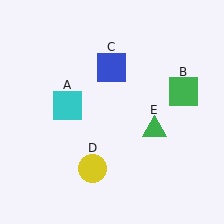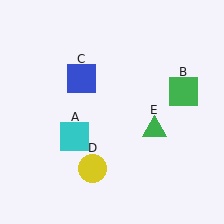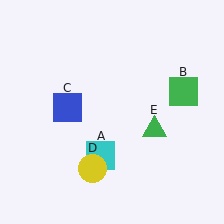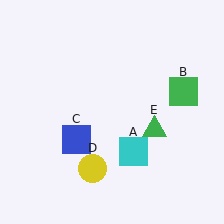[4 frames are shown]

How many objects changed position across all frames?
2 objects changed position: cyan square (object A), blue square (object C).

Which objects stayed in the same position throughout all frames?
Green square (object B) and yellow circle (object D) and green triangle (object E) remained stationary.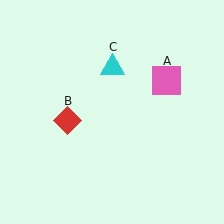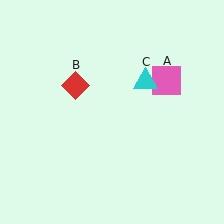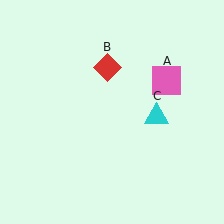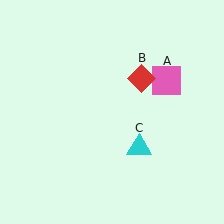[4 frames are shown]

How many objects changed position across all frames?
2 objects changed position: red diamond (object B), cyan triangle (object C).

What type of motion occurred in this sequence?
The red diamond (object B), cyan triangle (object C) rotated clockwise around the center of the scene.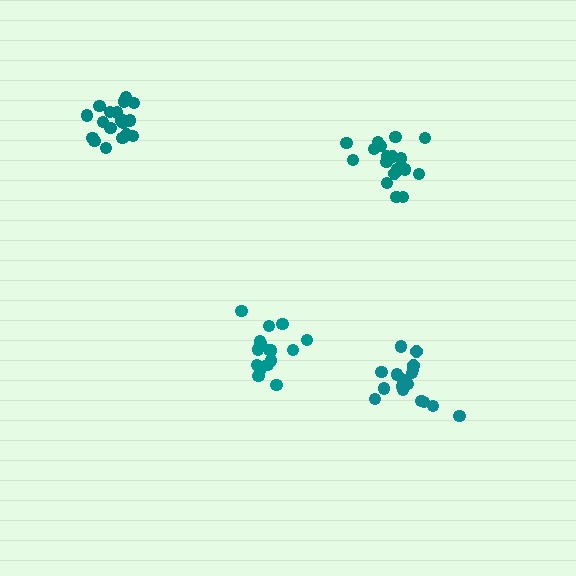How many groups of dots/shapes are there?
There are 4 groups.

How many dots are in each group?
Group 1: 16 dots, Group 2: 19 dots, Group 3: 17 dots, Group 4: 18 dots (70 total).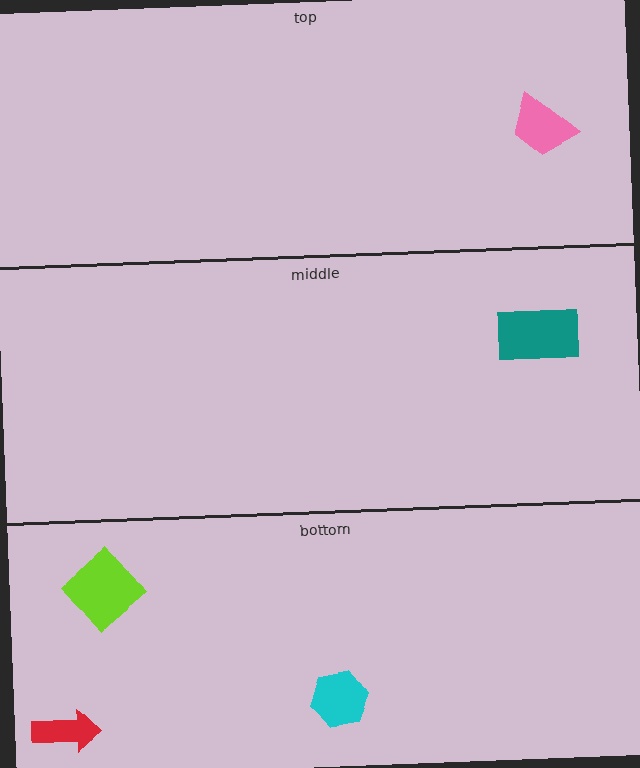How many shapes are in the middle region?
1.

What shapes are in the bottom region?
The red arrow, the cyan hexagon, the lime diamond.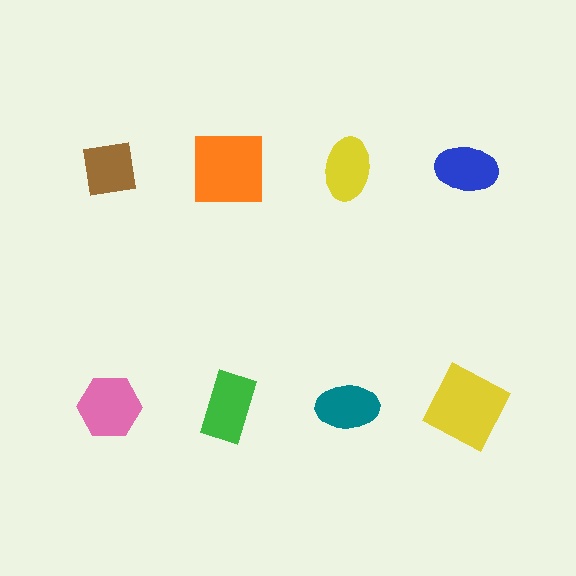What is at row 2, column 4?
A yellow square.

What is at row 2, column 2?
A green rectangle.